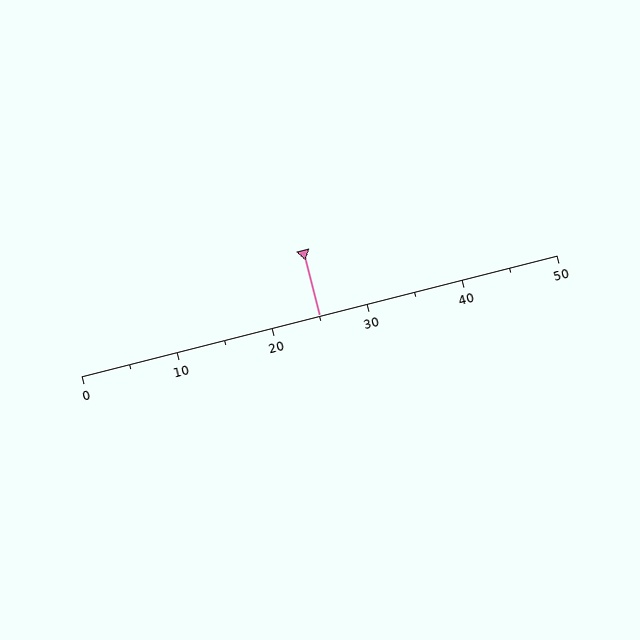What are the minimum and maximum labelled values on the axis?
The axis runs from 0 to 50.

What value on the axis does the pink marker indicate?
The marker indicates approximately 25.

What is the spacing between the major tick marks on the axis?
The major ticks are spaced 10 apart.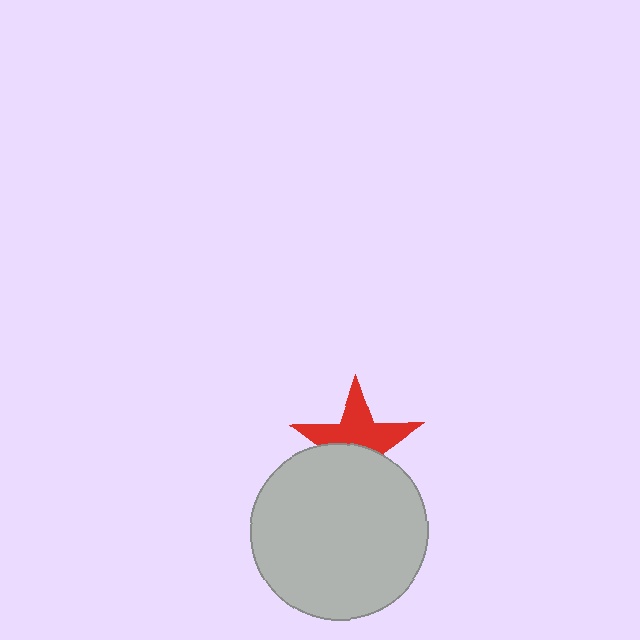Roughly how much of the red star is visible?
About half of it is visible (roughly 55%).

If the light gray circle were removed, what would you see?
You would see the complete red star.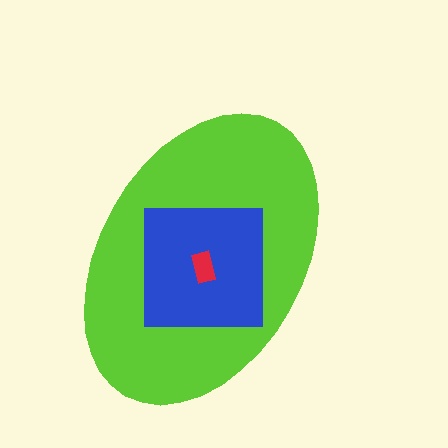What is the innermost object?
The red rectangle.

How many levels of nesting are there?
3.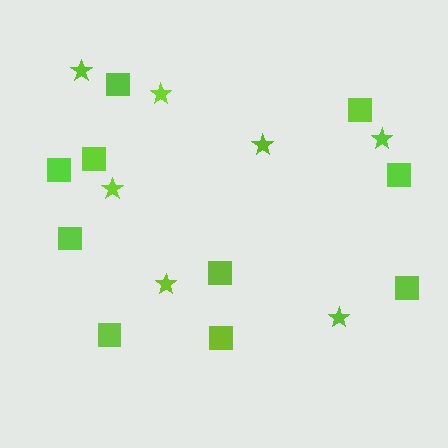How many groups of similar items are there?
There are 2 groups: one group of squares (10) and one group of stars (7).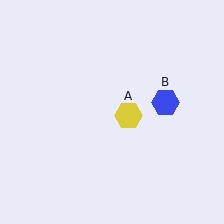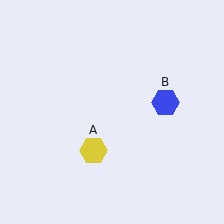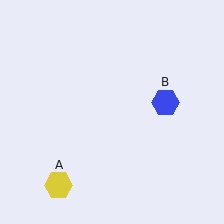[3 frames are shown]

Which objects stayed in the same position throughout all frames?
Blue hexagon (object B) remained stationary.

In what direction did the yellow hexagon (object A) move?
The yellow hexagon (object A) moved down and to the left.